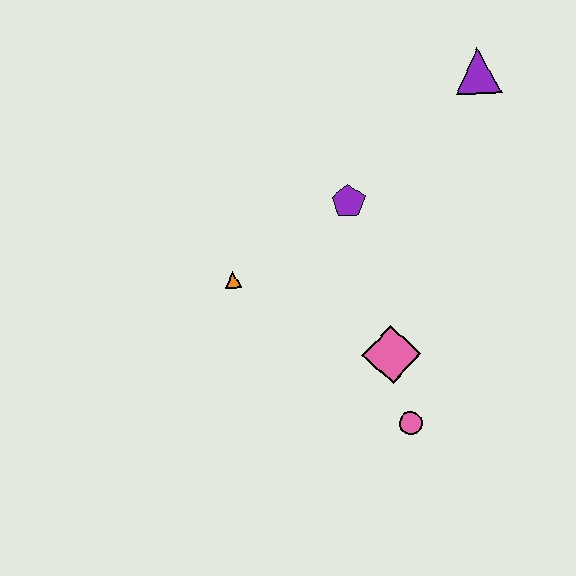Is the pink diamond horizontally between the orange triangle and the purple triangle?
Yes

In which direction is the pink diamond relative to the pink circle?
The pink diamond is above the pink circle.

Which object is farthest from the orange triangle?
The purple triangle is farthest from the orange triangle.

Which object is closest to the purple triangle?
The purple pentagon is closest to the purple triangle.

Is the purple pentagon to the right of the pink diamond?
No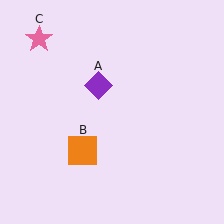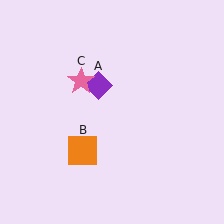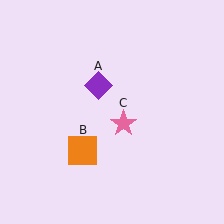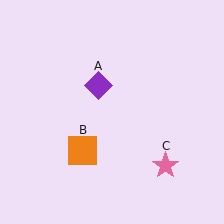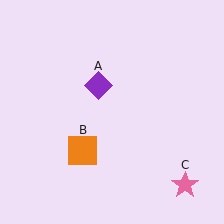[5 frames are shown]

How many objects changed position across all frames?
1 object changed position: pink star (object C).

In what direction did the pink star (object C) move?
The pink star (object C) moved down and to the right.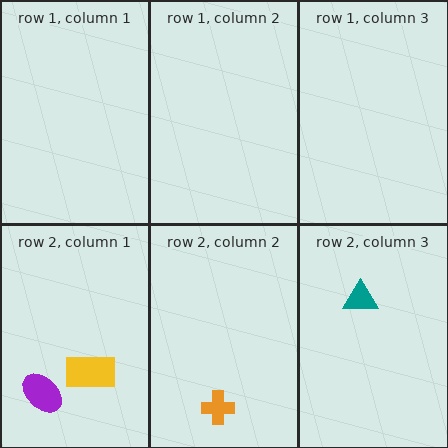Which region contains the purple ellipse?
The row 2, column 1 region.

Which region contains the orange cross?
The row 2, column 2 region.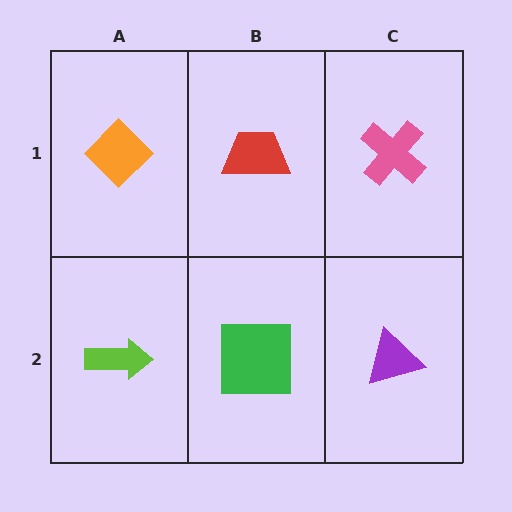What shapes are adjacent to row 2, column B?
A red trapezoid (row 1, column B), a lime arrow (row 2, column A), a purple triangle (row 2, column C).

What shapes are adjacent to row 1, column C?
A purple triangle (row 2, column C), a red trapezoid (row 1, column B).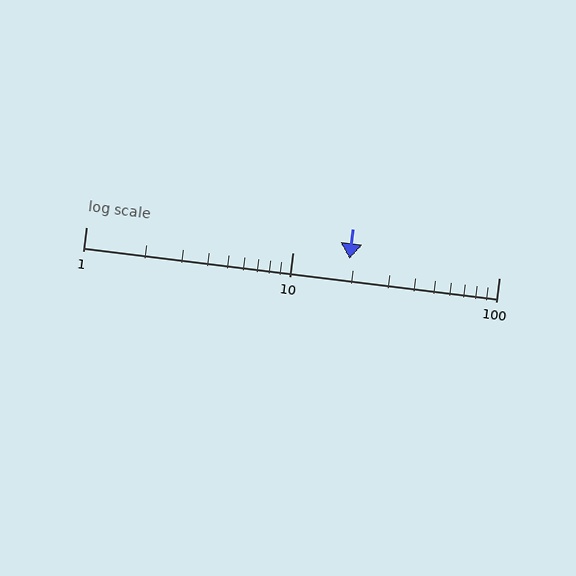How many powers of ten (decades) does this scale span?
The scale spans 2 decades, from 1 to 100.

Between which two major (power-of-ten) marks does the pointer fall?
The pointer is between 10 and 100.